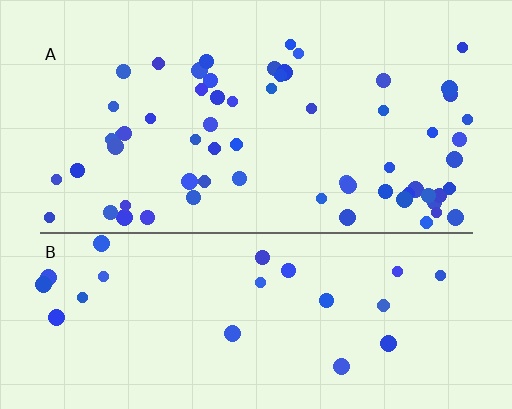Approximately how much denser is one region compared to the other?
Approximately 2.7× — region A over region B.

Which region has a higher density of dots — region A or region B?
A (the top).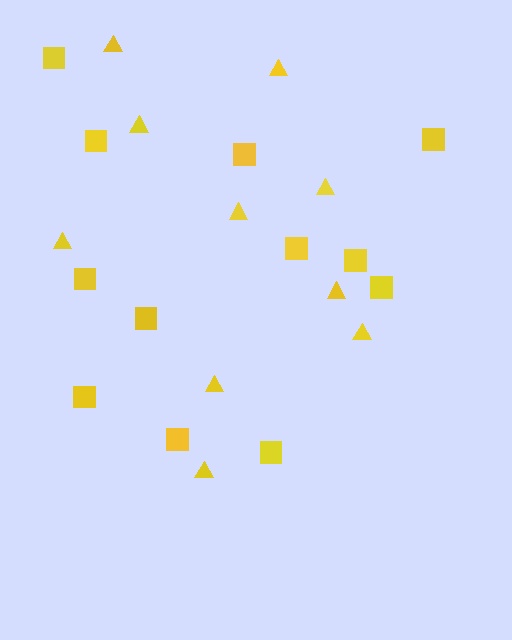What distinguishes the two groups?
There are 2 groups: one group of triangles (10) and one group of squares (12).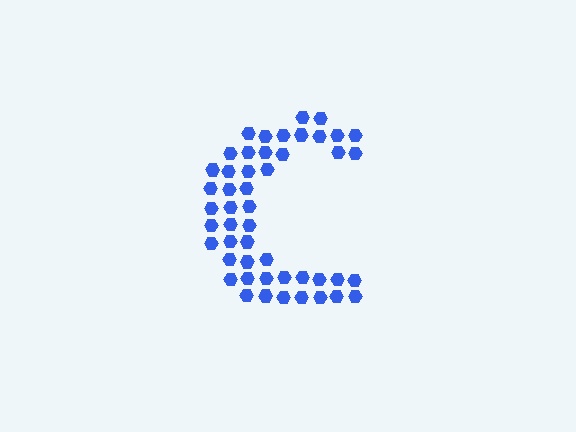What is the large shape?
The large shape is the letter C.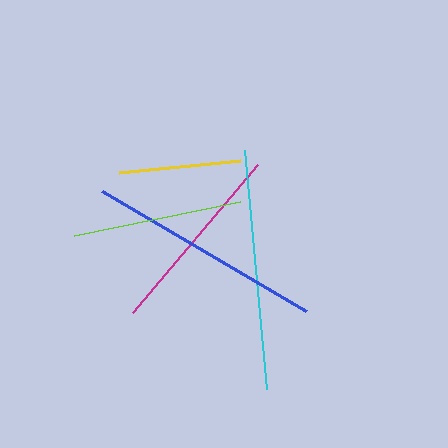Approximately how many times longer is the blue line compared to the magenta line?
The blue line is approximately 1.2 times the length of the magenta line.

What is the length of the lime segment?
The lime segment is approximately 169 pixels long.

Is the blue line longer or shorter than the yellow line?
The blue line is longer than the yellow line.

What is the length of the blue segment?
The blue segment is approximately 237 pixels long.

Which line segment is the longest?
The cyan line is the longest at approximately 240 pixels.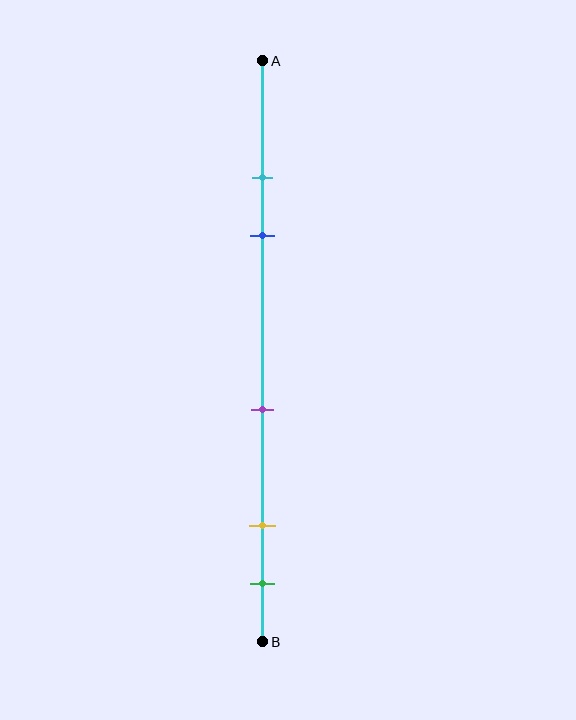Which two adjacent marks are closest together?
The cyan and blue marks are the closest adjacent pair.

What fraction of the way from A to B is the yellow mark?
The yellow mark is approximately 80% (0.8) of the way from A to B.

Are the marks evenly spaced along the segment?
No, the marks are not evenly spaced.